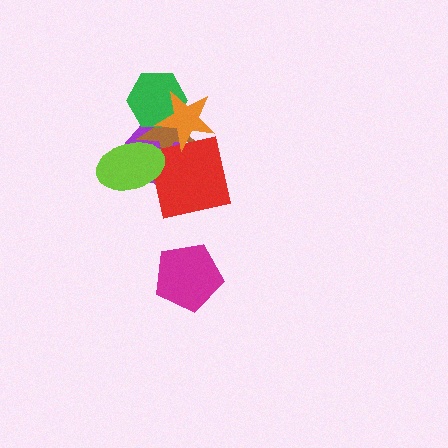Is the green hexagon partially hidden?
Yes, it is partially covered by another shape.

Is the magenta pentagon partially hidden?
No, no other shape covers it.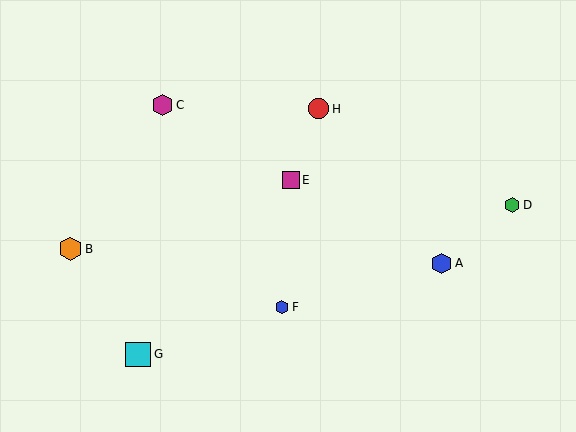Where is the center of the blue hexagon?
The center of the blue hexagon is at (282, 307).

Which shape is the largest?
The cyan square (labeled G) is the largest.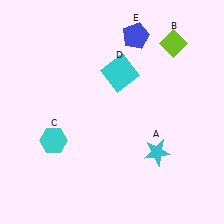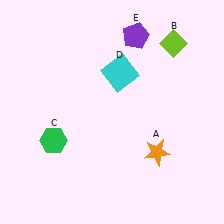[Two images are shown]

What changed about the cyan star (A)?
In Image 1, A is cyan. In Image 2, it changed to orange.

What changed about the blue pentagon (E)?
In Image 1, E is blue. In Image 2, it changed to purple.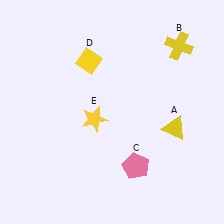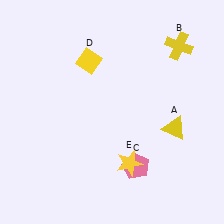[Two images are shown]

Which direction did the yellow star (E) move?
The yellow star (E) moved down.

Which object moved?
The yellow star (E) moved down.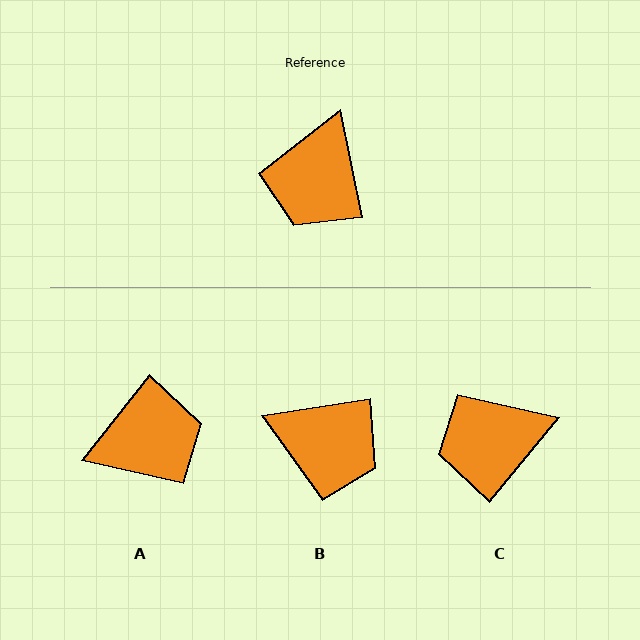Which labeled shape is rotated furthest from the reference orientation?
A, about 130 degrees away.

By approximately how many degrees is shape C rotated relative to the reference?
Approximately 51 degrees clockwise.